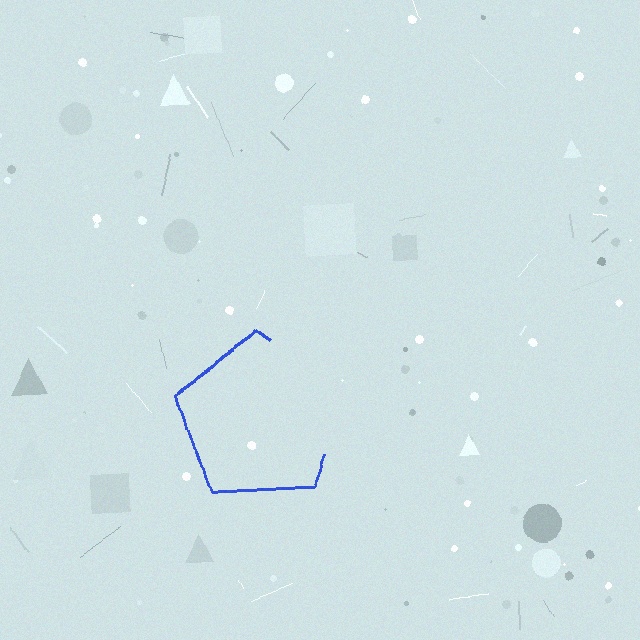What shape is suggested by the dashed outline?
The dashed outline suggests a pentagon.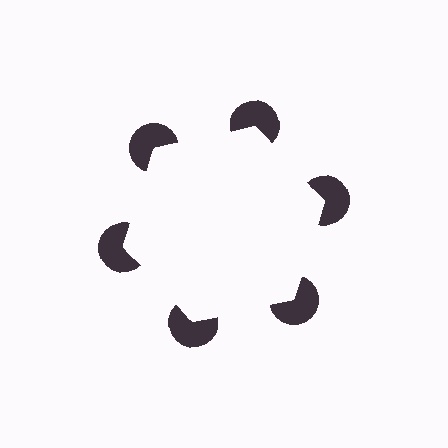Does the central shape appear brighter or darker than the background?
It typically appears slightly brighter than the background, even though no actual brightness change is drawn.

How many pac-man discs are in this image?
There are 6 — one at each vertex of the illusory hexagon.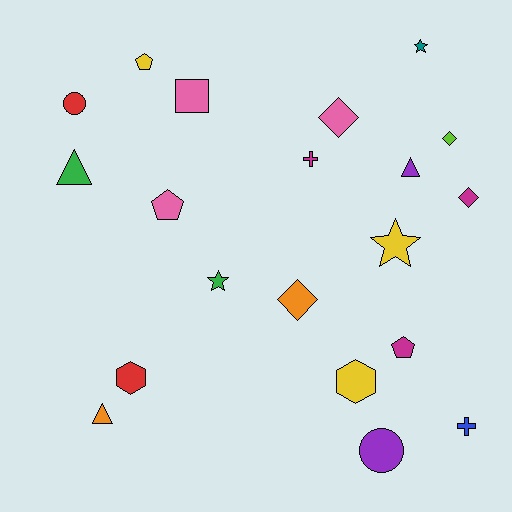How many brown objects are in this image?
There are no brown objects.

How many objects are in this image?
There are 20 objects.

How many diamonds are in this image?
There are 4 diamonds.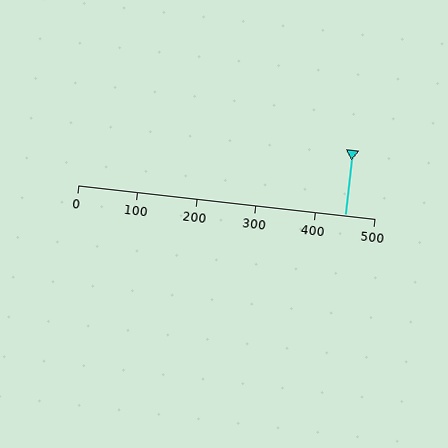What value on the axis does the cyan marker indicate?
The marker indicates approximately 450.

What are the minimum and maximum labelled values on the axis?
The axis runs from 0 to 500.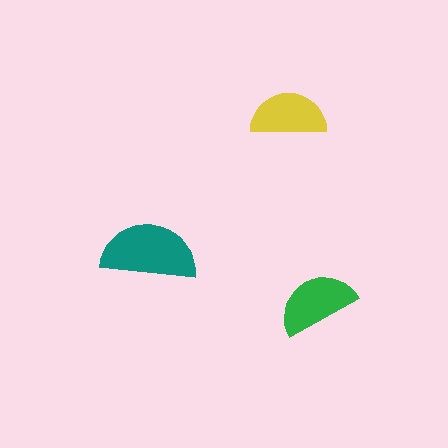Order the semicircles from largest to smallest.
the teal one, the green one, the yellow one.